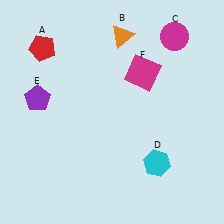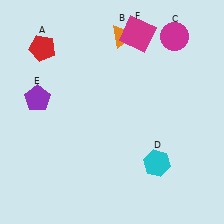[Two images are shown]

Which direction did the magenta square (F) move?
The magenta square (F) moved up.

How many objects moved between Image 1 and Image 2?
1 object moved between the two images.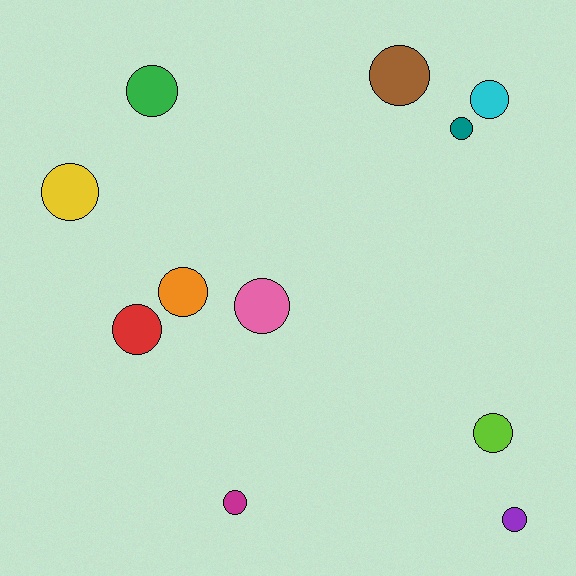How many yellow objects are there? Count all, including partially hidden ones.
There is 1 yellow object.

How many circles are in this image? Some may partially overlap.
There are 11 circles.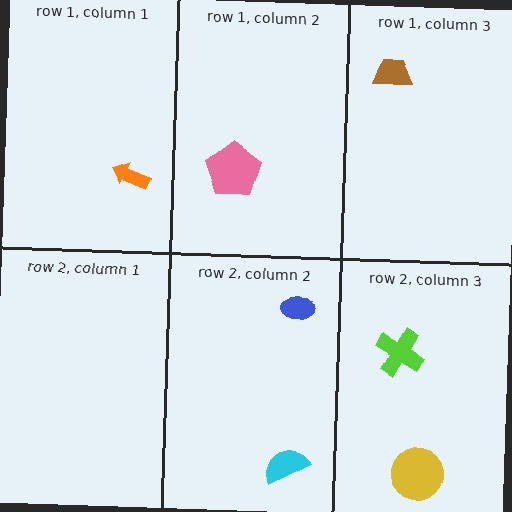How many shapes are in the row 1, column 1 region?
1.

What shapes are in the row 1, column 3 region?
The brown trapezoid.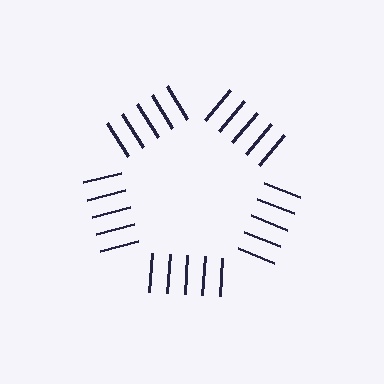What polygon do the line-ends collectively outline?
An illusory pentagon — the line segments terminate on its edges but no continuous stroke is drawn.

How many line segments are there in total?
25 — 5 along each of the 5 edges.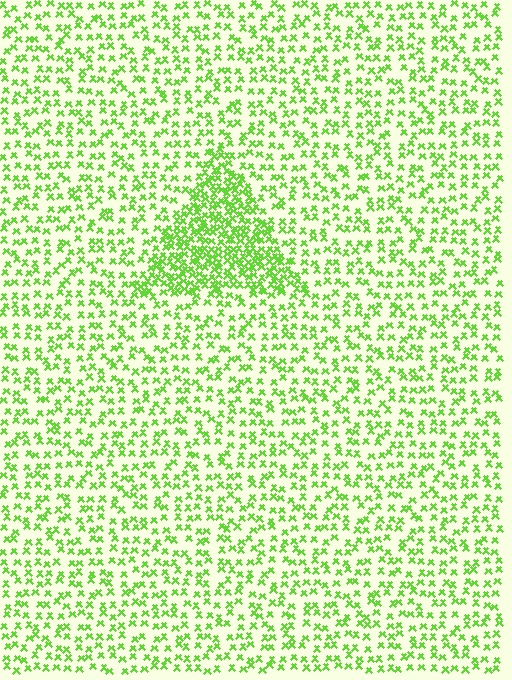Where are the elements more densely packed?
The elements are more densely packed inside the triangle boundary.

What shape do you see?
I see a triangle.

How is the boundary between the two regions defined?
The boundary is defined by a change in element density (approximately 2.3x ratio). All elements are the same color, size, and shape.